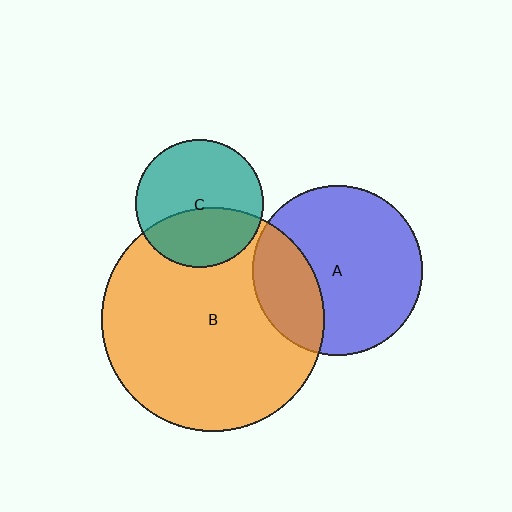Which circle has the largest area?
Circle B (orange).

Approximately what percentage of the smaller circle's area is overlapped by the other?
Approximately 40%.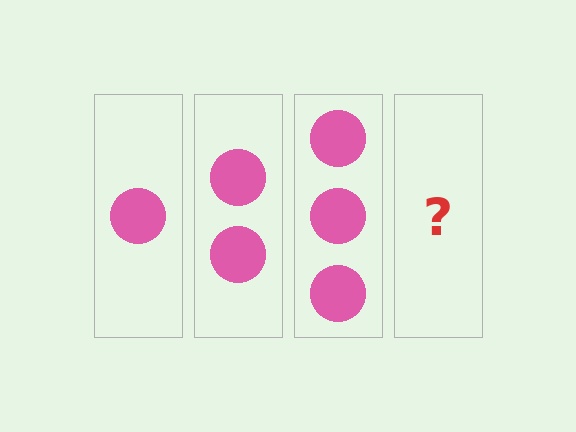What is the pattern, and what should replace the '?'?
The pattern is that each step adds one more circle. The '?' should be 4 circles.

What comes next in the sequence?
The next element should be 4 circles.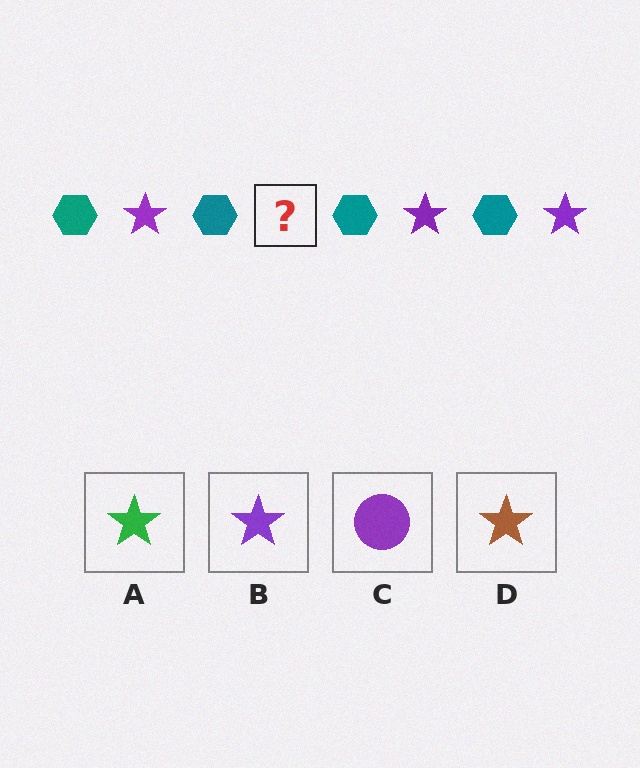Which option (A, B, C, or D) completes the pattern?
B.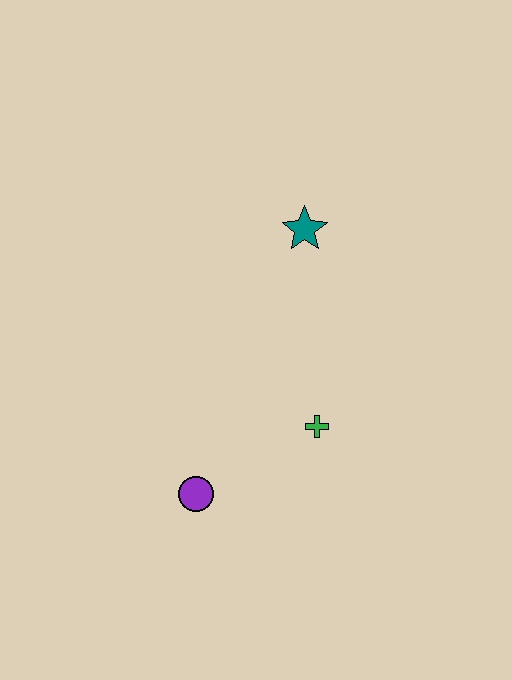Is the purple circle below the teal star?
Yes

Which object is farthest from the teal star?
The purple circle is farthest from the teal star.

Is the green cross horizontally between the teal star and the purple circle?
No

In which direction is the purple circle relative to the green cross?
The purple circle is to the left of the green cross.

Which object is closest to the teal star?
The green cross is closest to the teal star.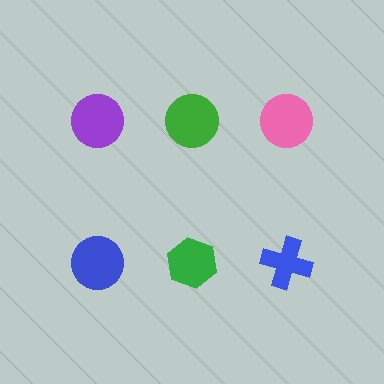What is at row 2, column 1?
A blue circle.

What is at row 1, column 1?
A purple circle.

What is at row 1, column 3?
A pink circle.